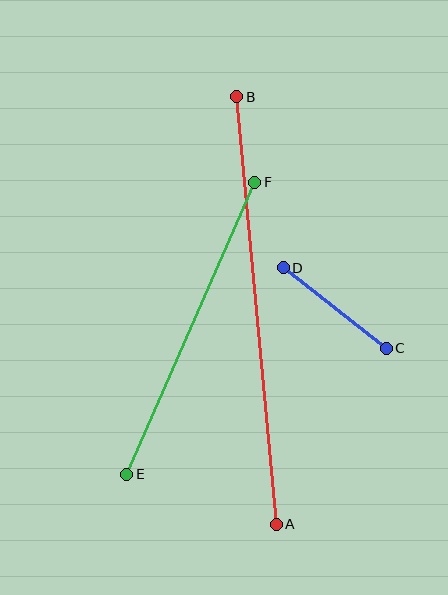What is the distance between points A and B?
The distance is approximately 429 pixels.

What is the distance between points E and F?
The distance is approximately 319 pixels.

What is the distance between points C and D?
The distance is approximately 131 pixels.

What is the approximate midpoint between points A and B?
The midpoint is at approximately (257, 311) pixels.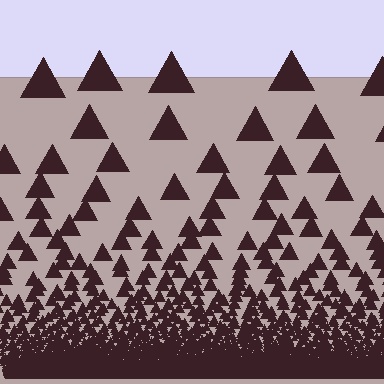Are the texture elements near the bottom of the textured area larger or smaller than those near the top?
Smaller. The gradient is inverted — elements near the bottom are smaller and denser.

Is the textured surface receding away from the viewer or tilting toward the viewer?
The surface appears to tilt toward the viewer. Texture elements get larger and sparser toward the top.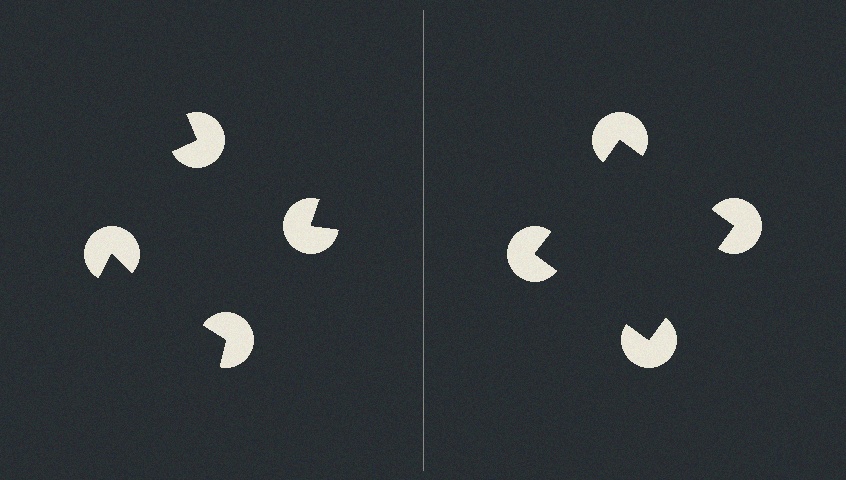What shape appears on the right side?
An illusory square.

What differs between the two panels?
The pac-man discs are positioned identically on both sides; only the wedge orientations differ. On the right they align to a square; on the left they are misaligned.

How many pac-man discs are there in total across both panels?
8 — 4 on each side.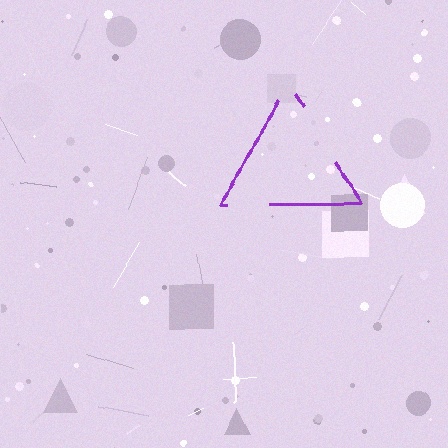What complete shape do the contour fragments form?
The contour fragments form a triangle.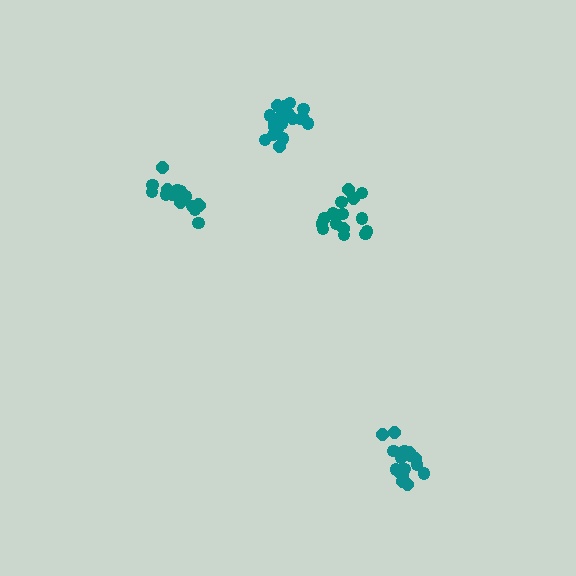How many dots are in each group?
Group 1: 20 dots, Group 2: 16 dots, Group 3: 15 dots, Group 4: 17 dots (68 total).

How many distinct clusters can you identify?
There are 4 distinct clusters.